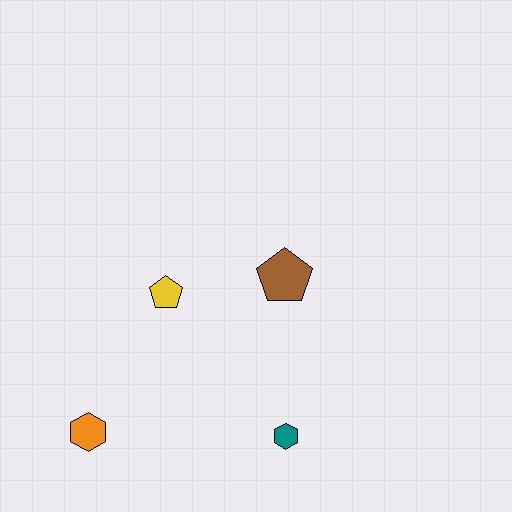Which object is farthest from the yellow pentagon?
The teal hexagon is farthest from the yellow pentagon.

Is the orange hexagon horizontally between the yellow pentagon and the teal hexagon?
No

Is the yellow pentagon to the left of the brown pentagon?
Yes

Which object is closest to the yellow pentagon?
The brown pentagon is closest to the yellow pentagon.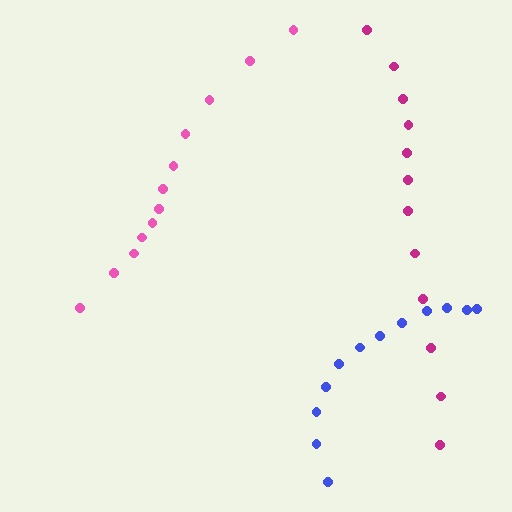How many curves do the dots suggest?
There are 3 distinct paths.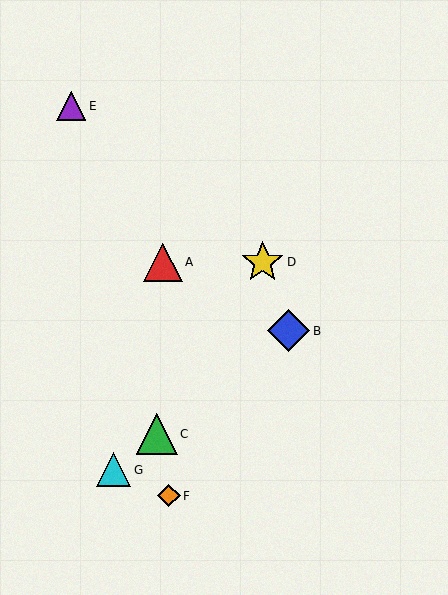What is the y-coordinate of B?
Object B is at y≈331.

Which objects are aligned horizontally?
Objects A, D are aligned horizontally.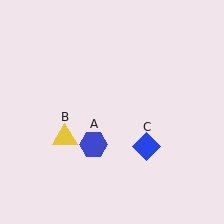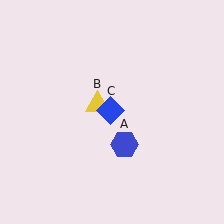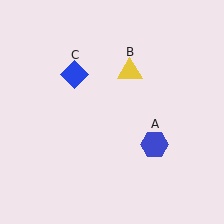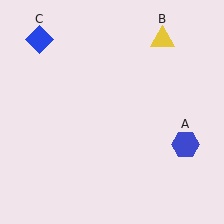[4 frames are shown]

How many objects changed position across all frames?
3 objects changed position: blue hexagon (object A), yellow triangle (object B), blue diamond (object C).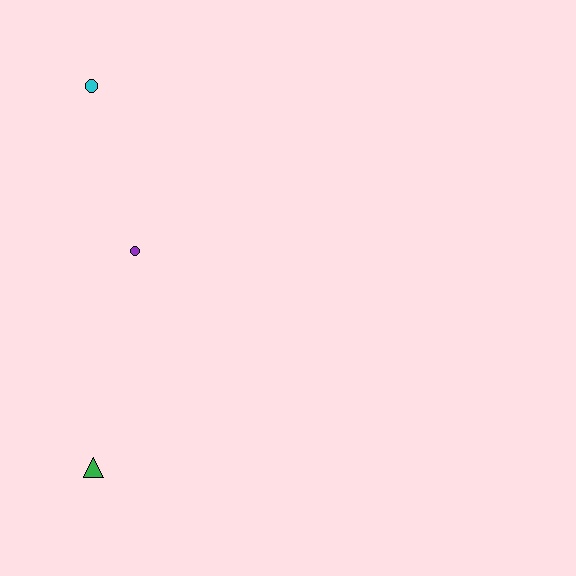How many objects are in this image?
There are 3 objects.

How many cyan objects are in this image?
There is 1 cyan object.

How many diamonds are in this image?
There are no diamonds.